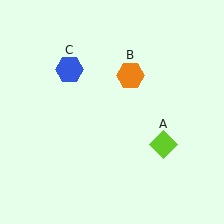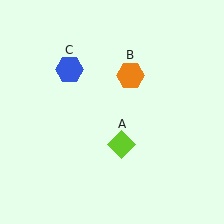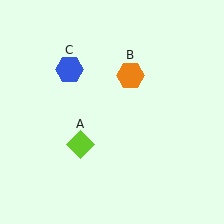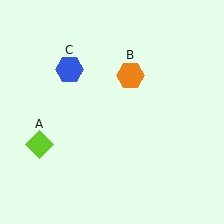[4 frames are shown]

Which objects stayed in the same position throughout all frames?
Orange hexagon (object B) and blue hexagon (object C) remained stationary.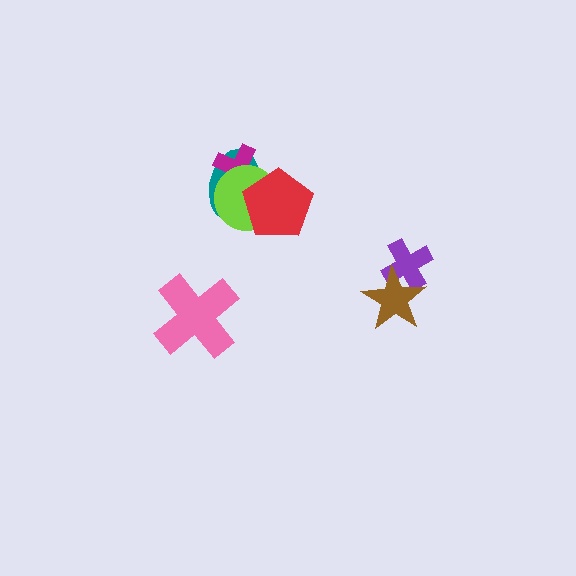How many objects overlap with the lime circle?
3 objects overlap with the lime circle.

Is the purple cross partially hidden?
Yes, it is partially covered by another shape.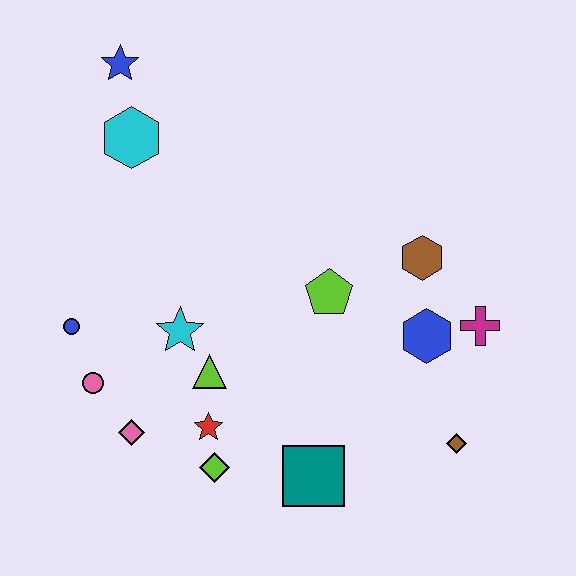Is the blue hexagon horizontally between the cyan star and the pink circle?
No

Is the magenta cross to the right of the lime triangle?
Yes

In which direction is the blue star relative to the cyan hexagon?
The blue star is above the cyan hexagon.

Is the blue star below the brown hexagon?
No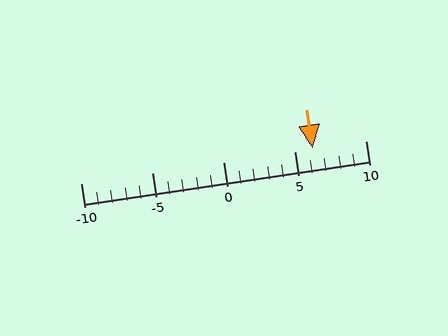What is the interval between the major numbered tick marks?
The major tick marks are spaced 5 units apart.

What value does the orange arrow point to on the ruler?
The orange arrow points to approximately 6.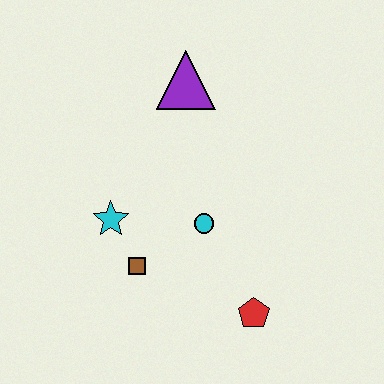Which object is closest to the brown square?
The cyan star is closest to the brown square.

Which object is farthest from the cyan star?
The red pentagon is farthest from the cyan star.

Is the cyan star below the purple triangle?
Yes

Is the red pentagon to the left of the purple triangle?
No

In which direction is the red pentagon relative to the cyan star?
The red pentagon is to the right of the cyan star.